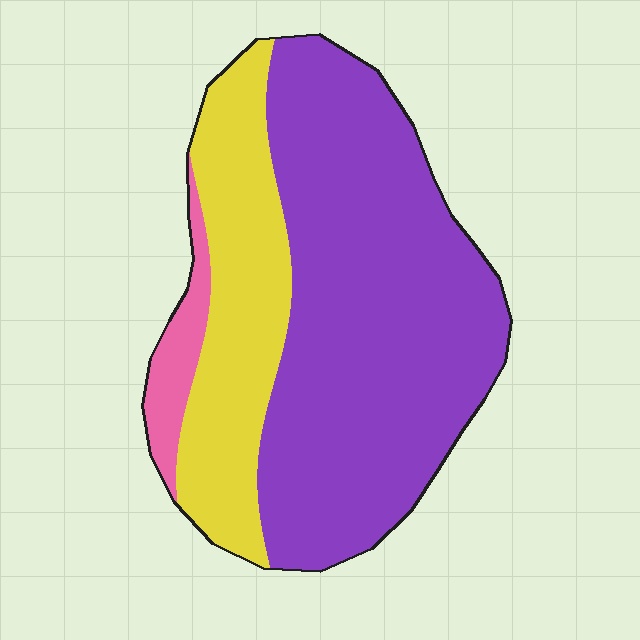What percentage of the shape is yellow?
Yellow takes up about one quarter (1/4) of the shape.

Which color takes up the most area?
Purple, at roughly 65%.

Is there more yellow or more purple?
Purple.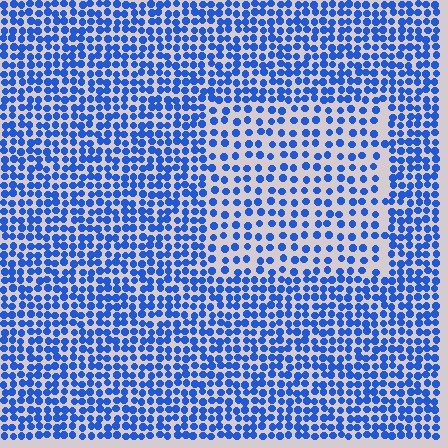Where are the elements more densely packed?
The elements are more densely packed outside the rectangle boundary.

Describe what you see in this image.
The image contains small blue elements arranged at two different densities. A rectangle-shaped region is visible where the elements are less densely packed than the surrounding area.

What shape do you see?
I see a rectangle.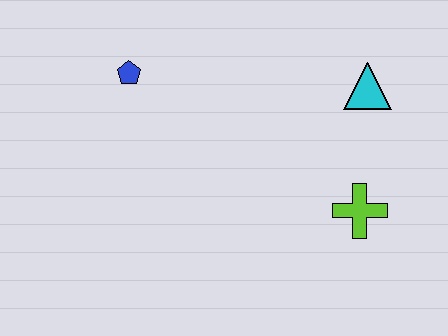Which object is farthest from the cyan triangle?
The blue pentagon is farthest from the cyan triangle.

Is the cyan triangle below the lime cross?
No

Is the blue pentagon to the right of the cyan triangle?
No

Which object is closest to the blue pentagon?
The cyan triangle is closest to the blue pentagon.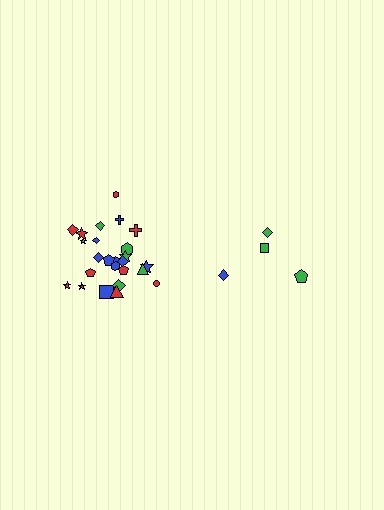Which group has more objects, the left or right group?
The left group.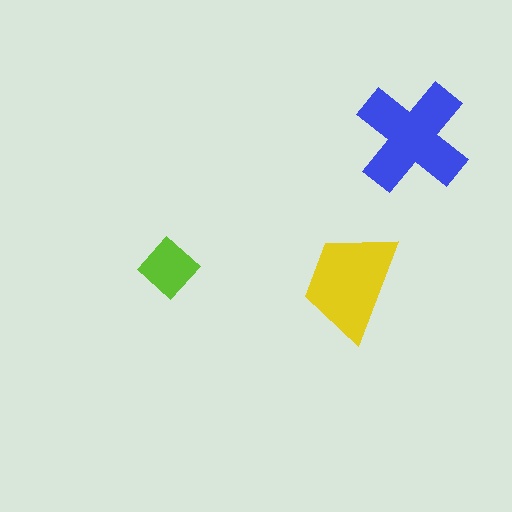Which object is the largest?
The blue cross.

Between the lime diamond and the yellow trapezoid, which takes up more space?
The yellow trapezoid.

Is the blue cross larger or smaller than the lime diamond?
Larger.